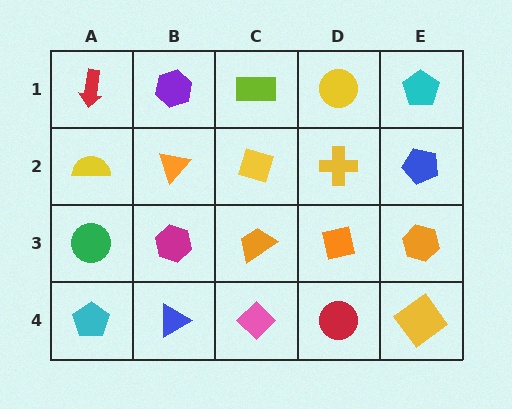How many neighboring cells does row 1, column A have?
2.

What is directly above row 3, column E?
A blue pentagon.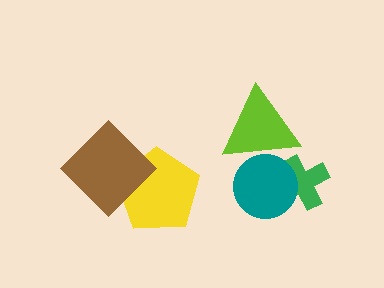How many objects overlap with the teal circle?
2 objects overlap with the teal circle.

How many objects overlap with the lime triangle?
1 object overlaps with the lime triangle.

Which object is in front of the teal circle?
The lime triangle is in front of the teal circle.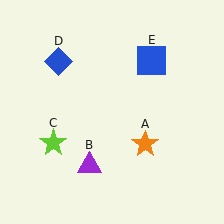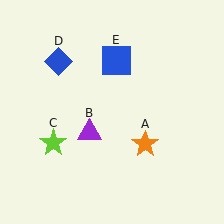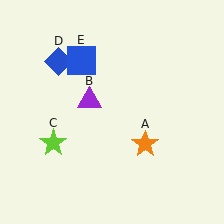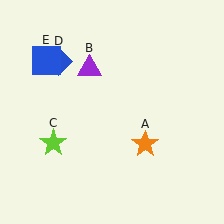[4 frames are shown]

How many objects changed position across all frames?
2 objects changed position: purple triangle (object B), blue square (object E).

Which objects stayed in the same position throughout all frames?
Orange star (object A) and lime star (object C) and blue diamond (object D) remained stationary.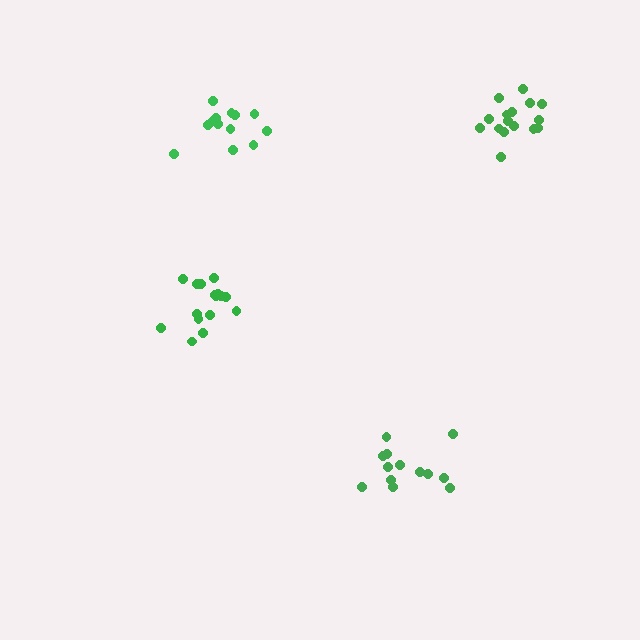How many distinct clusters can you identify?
There are 4 distinct clusters.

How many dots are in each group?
Group 1: 13 dots, Group 2: 16 dots, Group 3: 13 dots, Group 4: 16 dots (58 total).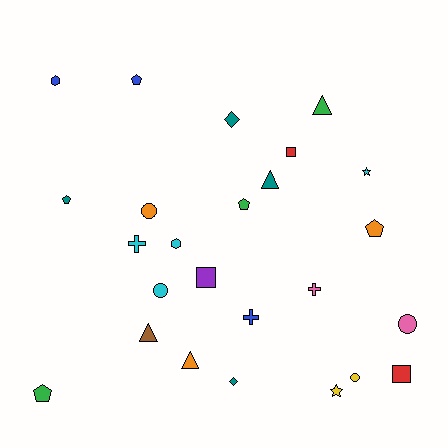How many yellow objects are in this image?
There are 2 yellow objects.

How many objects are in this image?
There are 25 objects.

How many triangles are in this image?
There are 4 triangles.